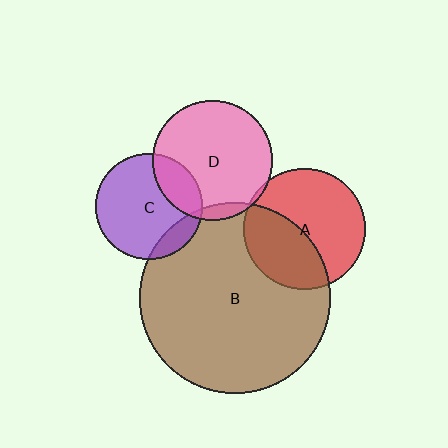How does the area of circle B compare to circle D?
Approximately 2.5 times.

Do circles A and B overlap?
Yes.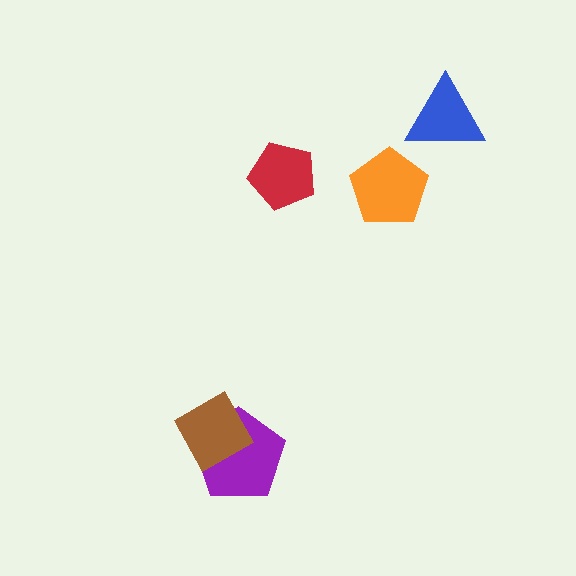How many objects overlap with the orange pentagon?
0 objects overlap with the orange pentagon.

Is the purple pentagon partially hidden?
Yes, it is partially covered by another shape.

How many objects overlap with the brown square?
1 object overlaps with the brown square.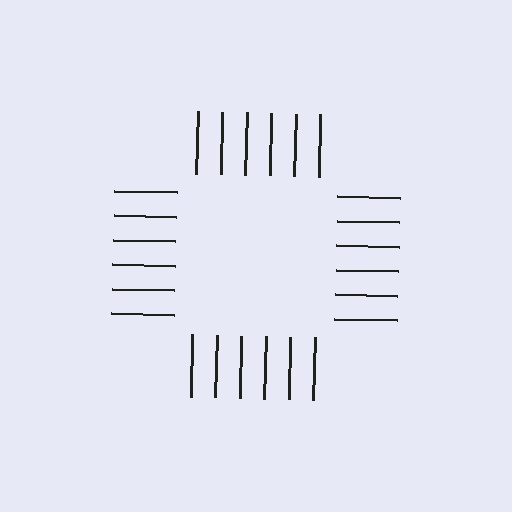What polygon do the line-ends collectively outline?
An illusory square — the line segments terminate on its edges but no continuous stroke is drawn.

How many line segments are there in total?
24 — 6 along each of the 4 edges.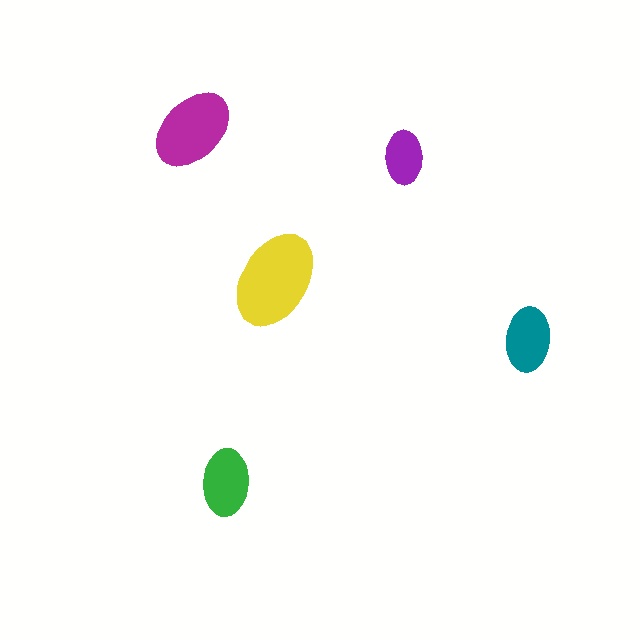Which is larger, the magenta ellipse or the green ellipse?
The magenta one.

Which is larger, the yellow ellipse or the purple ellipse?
The yellow one.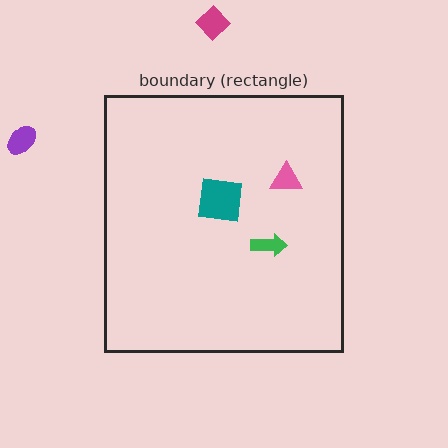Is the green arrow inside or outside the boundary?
Inside.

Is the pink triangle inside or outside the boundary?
Inside.